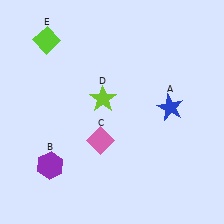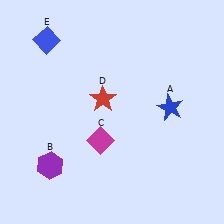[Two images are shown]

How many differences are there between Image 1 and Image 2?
There are 3 differences between the two images.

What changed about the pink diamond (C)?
In Image 1, C is pink. In Image 2, it changed to magenta.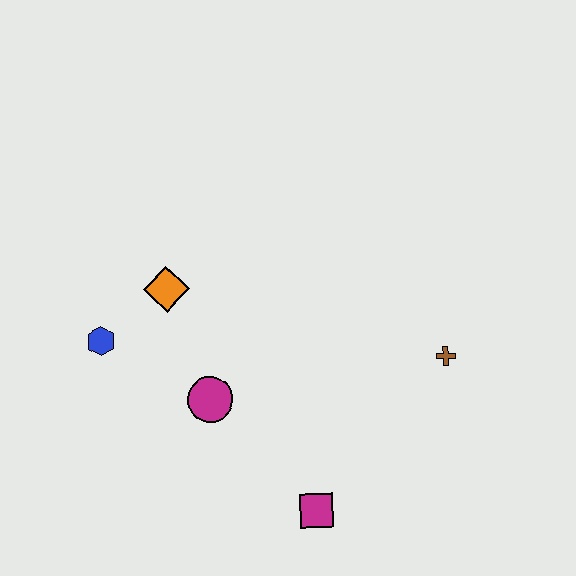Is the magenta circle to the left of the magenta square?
Yes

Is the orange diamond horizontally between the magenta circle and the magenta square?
No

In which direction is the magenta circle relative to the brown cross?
The magenta circle is to the left of the brown cross.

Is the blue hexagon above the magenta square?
Yes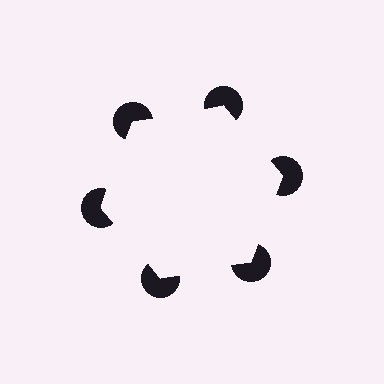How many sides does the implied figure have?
6 sides.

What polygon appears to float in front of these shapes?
An illusory hexagon — its edges are inferred from the aligned wedge cuts in the pac-man discs, not physically drawn.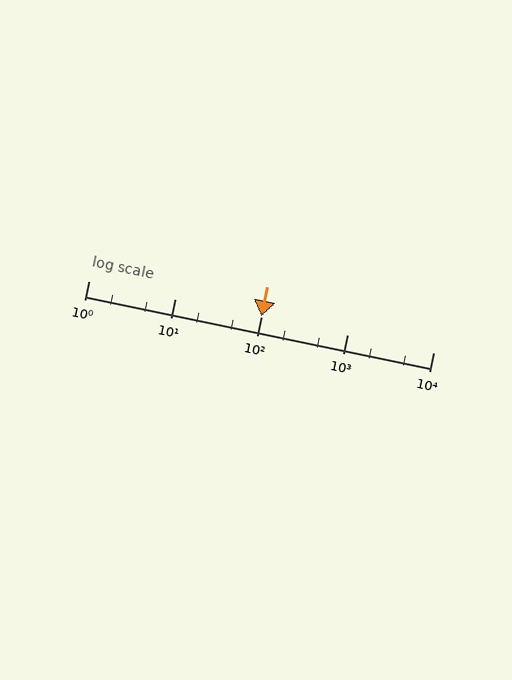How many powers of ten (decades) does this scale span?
The scale spans 4 decades, from 1 to 10000.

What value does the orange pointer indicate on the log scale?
The pointer indicates approximately 100.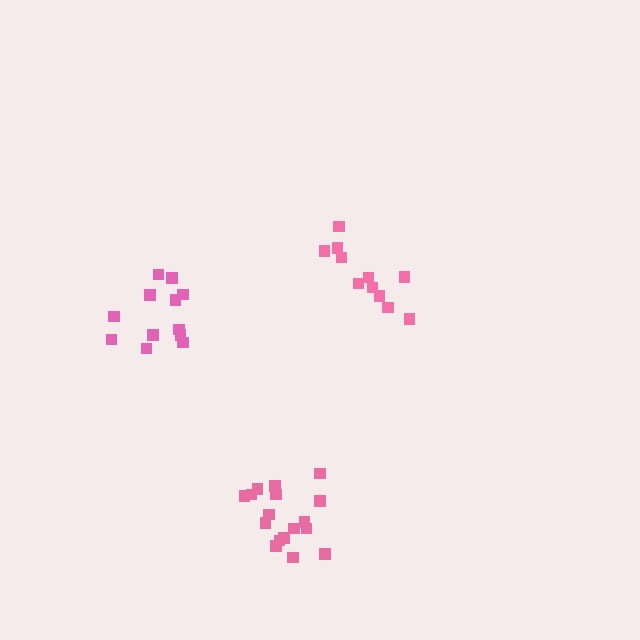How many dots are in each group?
Group 1: 11 dots, Group 2: 12 dots, Group 3: 17 dots (40 total).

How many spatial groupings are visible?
There are 3 spatial groupings.